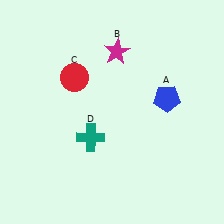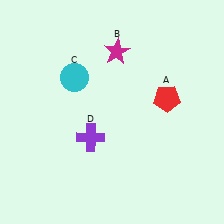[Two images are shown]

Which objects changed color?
A changed from blue to red. C changed from red to cyan. D changed from teal to purple.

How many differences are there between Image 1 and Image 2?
There are 3 differences between the two images.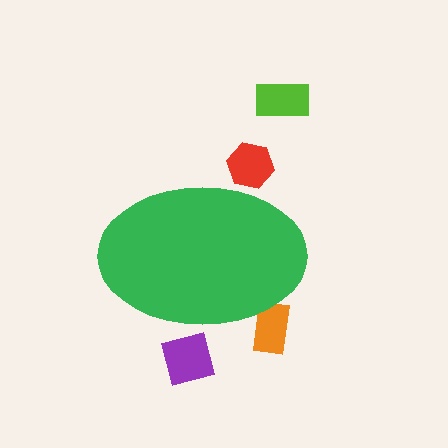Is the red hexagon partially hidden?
Yes, the red hexagon is partially hidden behind the green ellipse.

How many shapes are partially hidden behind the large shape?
3 shapes are partially hidden.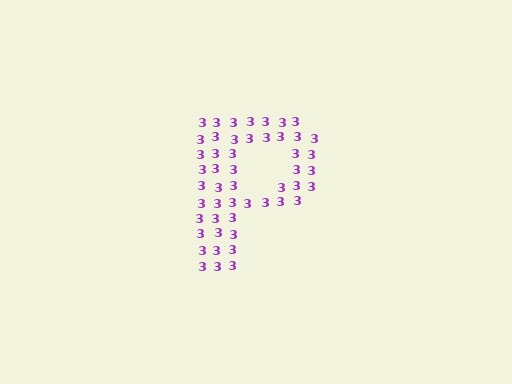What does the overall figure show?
The overall figure shows the letter P.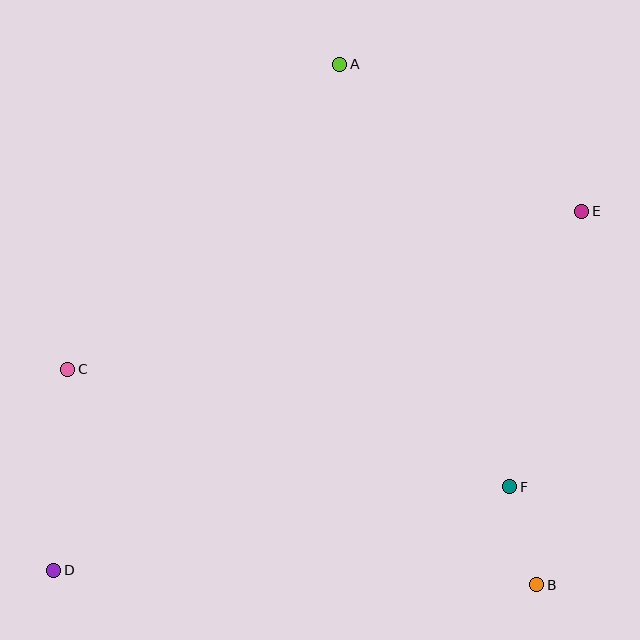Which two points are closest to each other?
Points B and F are closest to each other.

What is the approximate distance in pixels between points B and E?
The distance between B and E is approximately 376 pixels.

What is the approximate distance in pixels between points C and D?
The distance between C and D is approximately 201 pixels.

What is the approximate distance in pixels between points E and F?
The distance between E and F is approximately 285 pixels.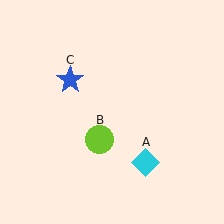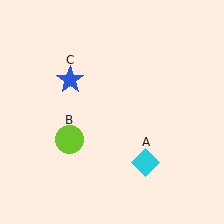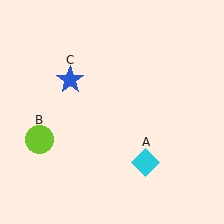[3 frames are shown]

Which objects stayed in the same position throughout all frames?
Cyan diamond (object A) and blue star (object C) remained stationary.